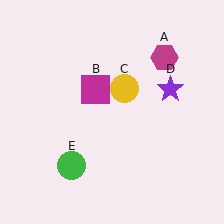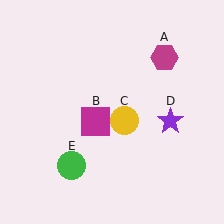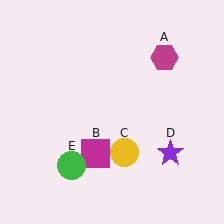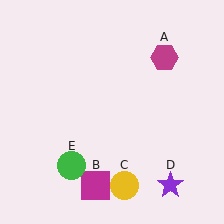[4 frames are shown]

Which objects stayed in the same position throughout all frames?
Magenta hexagon (object A) and green circle (object E) remained stationary.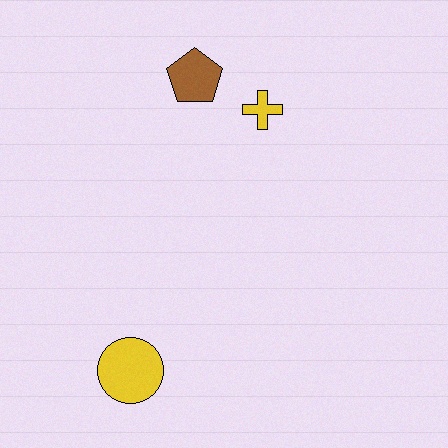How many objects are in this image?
There are 3 objects.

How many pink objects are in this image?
There are no pink objects.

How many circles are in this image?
There is 1 circle.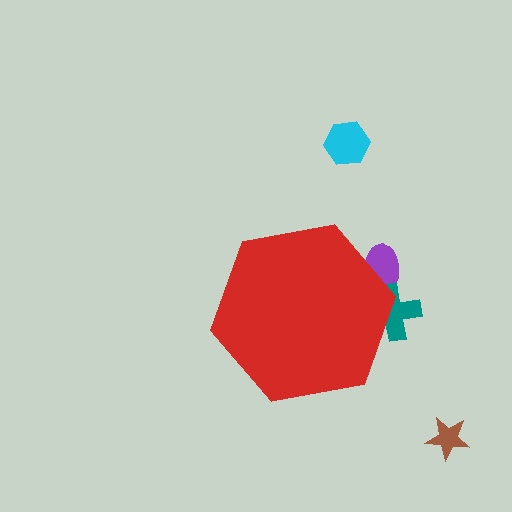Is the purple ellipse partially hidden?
Yes, the purple ellipse is partially hidden behind the red hexagon.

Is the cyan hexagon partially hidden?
No, the cyan hexagon is fully visible.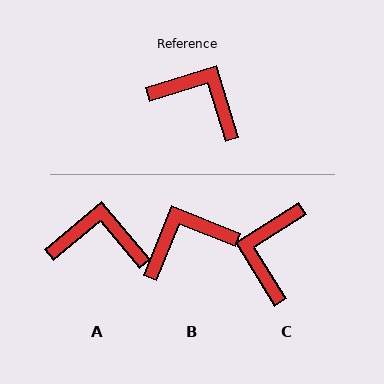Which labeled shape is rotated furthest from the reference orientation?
C, about 105 degrees away.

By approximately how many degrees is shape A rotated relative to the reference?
Approximately 23 degrees counter-clockwise.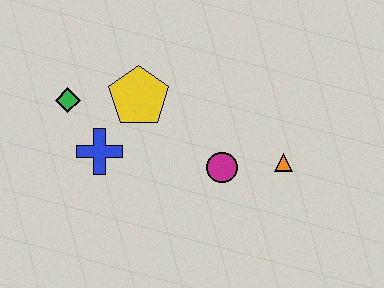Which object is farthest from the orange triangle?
The green diamond is farthest from the orange triangle.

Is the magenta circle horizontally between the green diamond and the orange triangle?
Yes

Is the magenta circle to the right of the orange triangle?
No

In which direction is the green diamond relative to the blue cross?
The green diamond is above the blue cross.